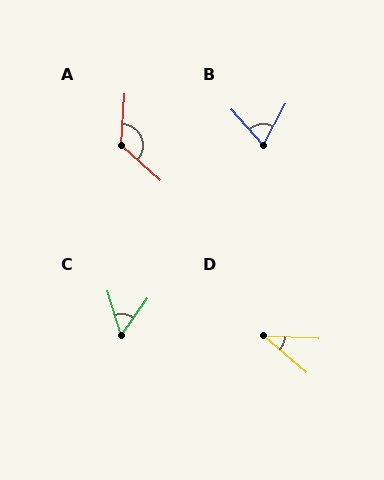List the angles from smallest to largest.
D (38°), C (53°), B (70°), A (128°).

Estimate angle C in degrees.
Approximately 53 degrees.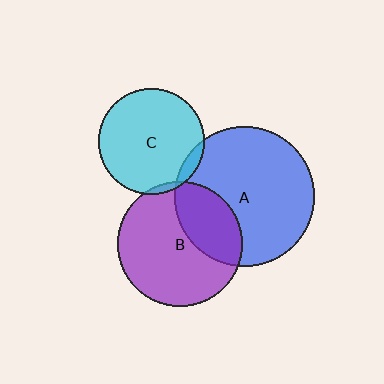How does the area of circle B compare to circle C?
Approximately 1.4 times.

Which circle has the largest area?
Circle A (blue).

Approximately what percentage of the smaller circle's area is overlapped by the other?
Approximately 5%.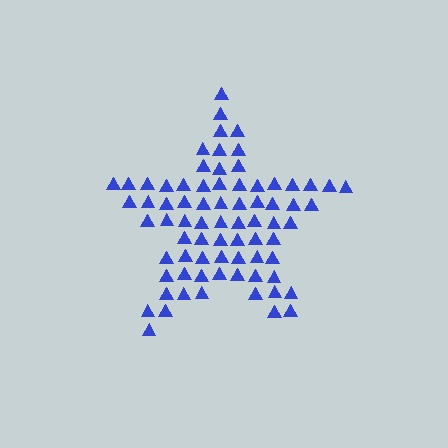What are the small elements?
The small elements are triangles.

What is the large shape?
The large shape is a star.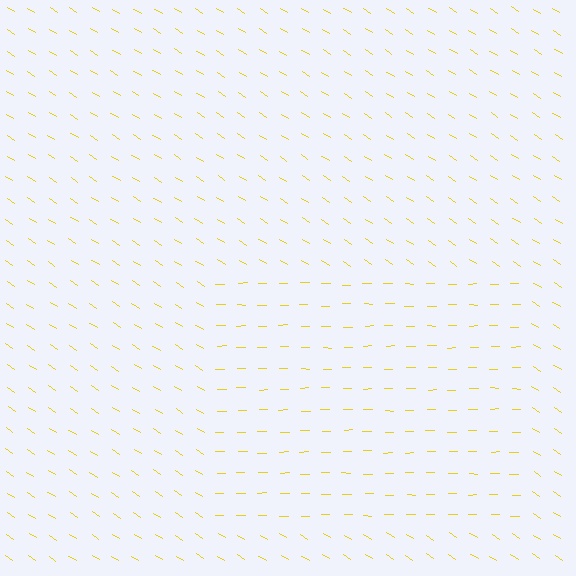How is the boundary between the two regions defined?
The boundary is defined purely by a change in line orientation (approximately 33 degrees difference). All lines are the same color and thickness.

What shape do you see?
I see a rectangle.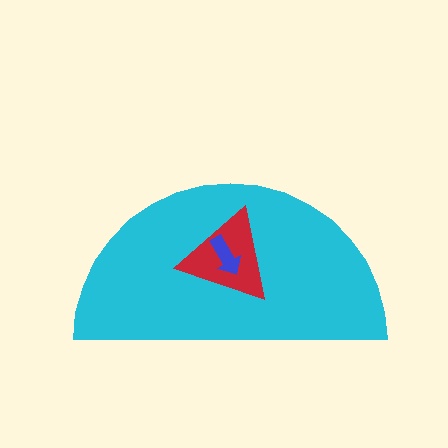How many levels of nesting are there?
3.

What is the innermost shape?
The blue arrow.